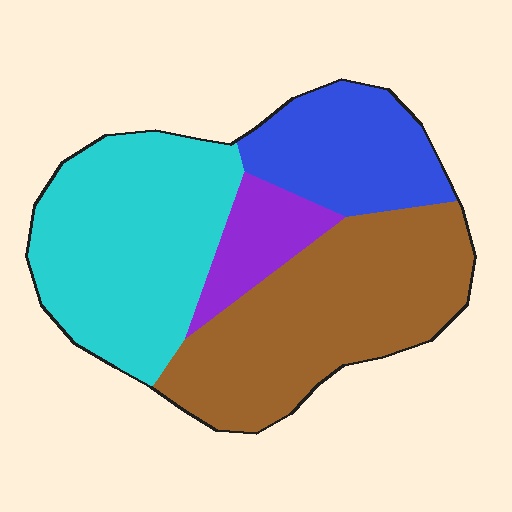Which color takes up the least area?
Purple, at roughly 10%.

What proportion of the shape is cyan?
Cyan takes up between a third and a half of the shape.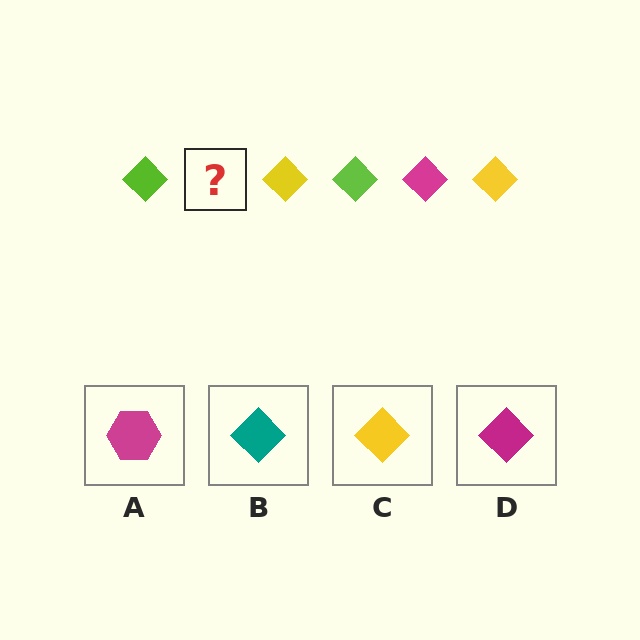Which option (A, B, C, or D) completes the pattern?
D.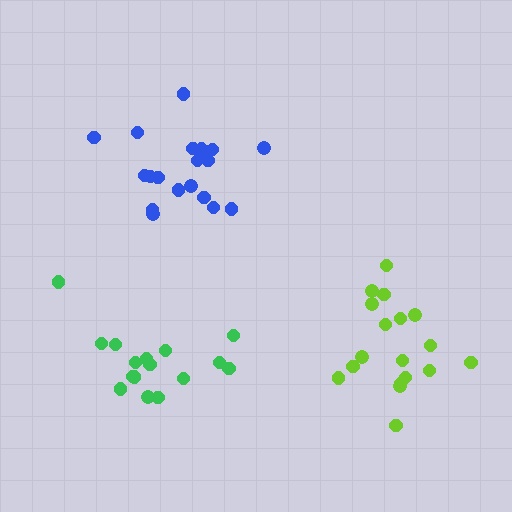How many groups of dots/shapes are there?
There are 3 groups.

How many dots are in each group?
Group 1: 20 dots, Group 2: 16 dots, Group 3: 18 dots (54 total).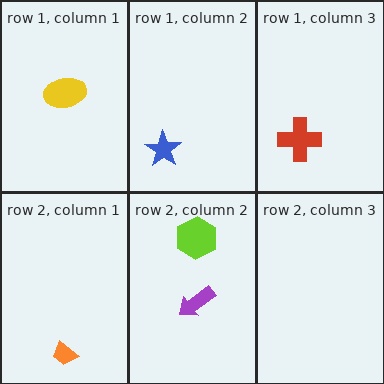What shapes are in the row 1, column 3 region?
The red cross.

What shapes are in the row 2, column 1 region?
The orange trapezoid.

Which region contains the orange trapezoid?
The row 2, column 1 region.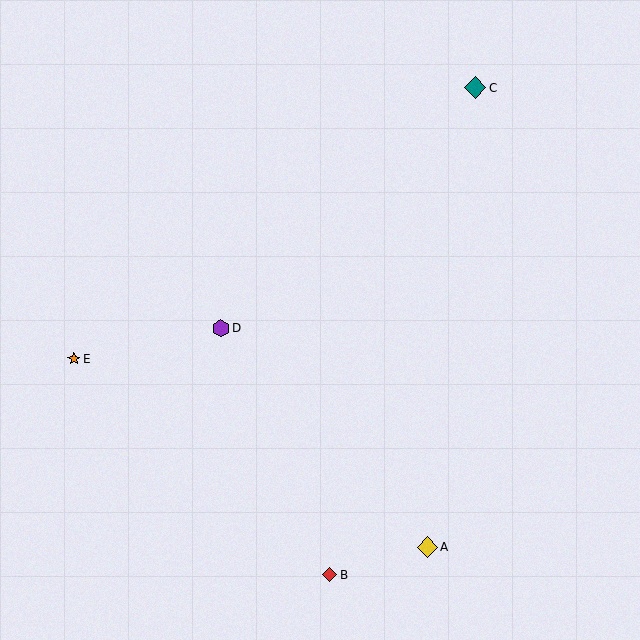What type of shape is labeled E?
Shape E is an orange star.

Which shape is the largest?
The teal diamond (labeled C) is the largest.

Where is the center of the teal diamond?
The center of the teal diamond is at (475, 88).